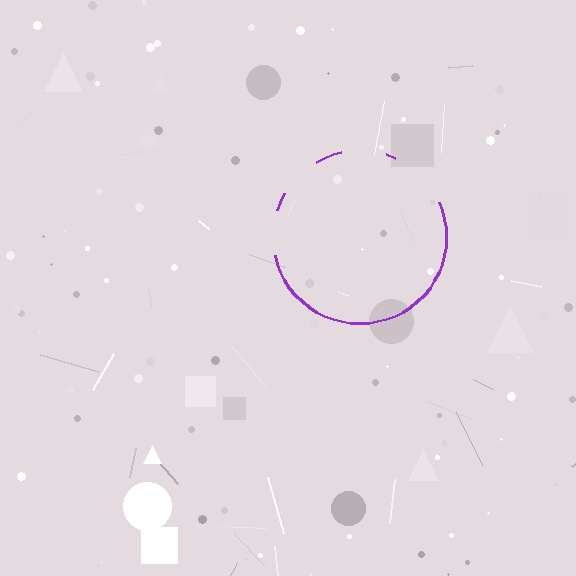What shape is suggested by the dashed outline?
The dashed outline suggests a circle.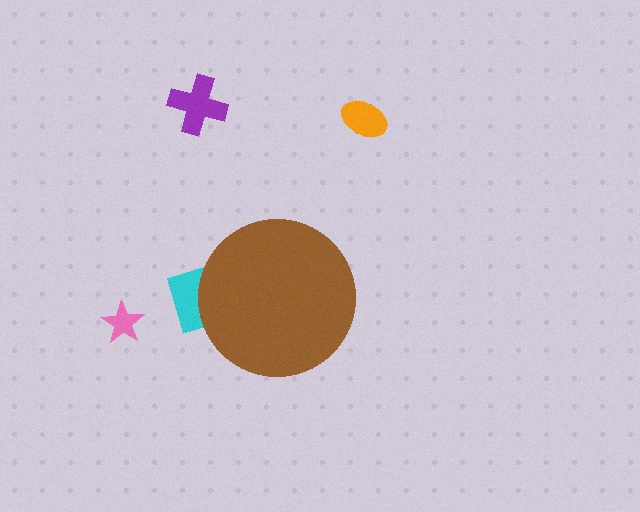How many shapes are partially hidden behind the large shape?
1 shape is partially hidden.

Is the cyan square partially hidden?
Yes, the cyan square is partially hidden behind the brown circle.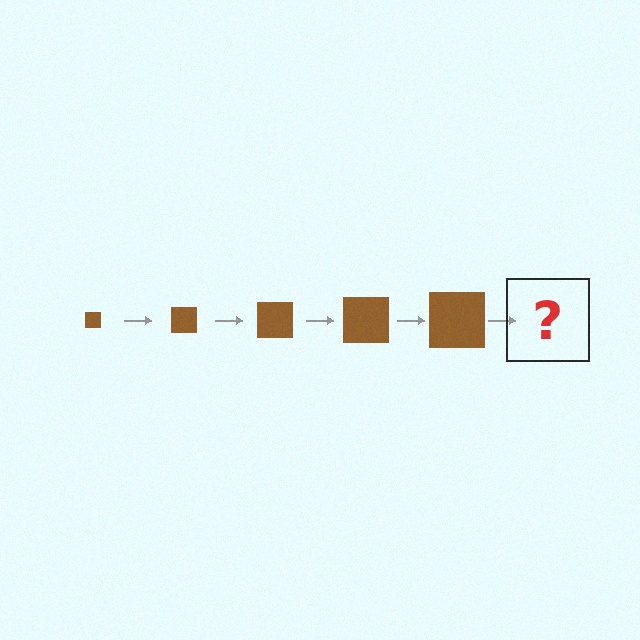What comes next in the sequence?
The next element should be a brown square, larger than the previous one.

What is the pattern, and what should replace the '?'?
The pattern is that the square gets progressively larger each step. The '?' should be a brown square, larger than the previous one.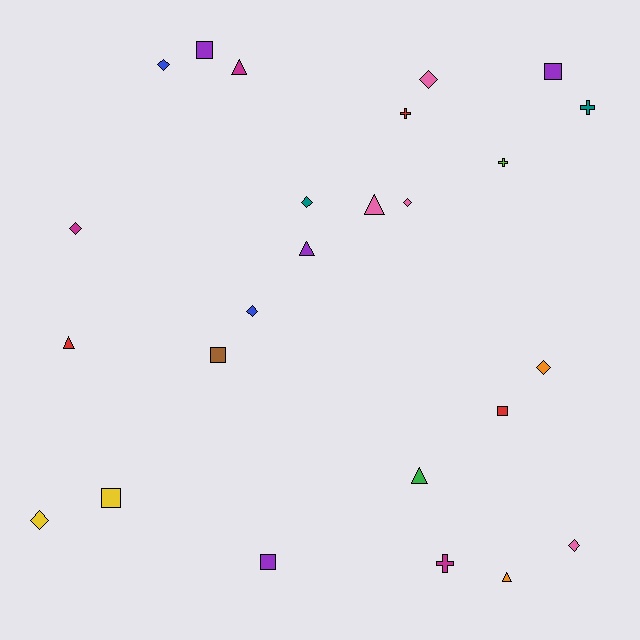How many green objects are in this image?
There is 1 green object.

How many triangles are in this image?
There are 6 triangles.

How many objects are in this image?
There are 25 objects.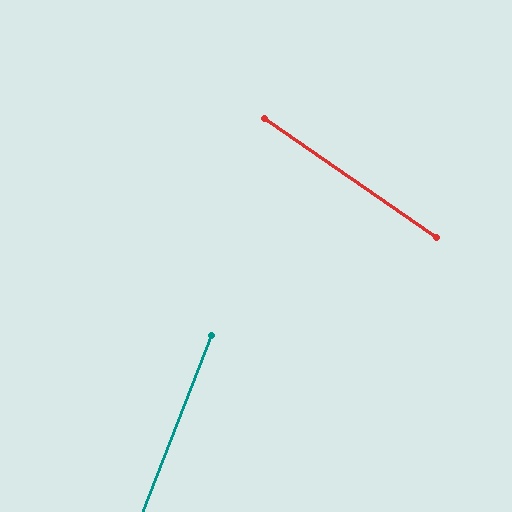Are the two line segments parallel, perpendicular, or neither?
Neither parallel nor perpendicular — they differ by about 77°.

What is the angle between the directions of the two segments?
Approximately 77 degrees.